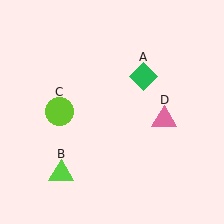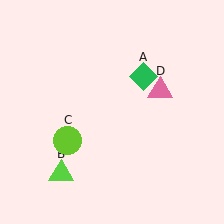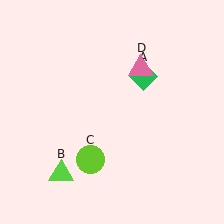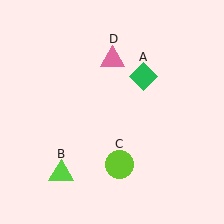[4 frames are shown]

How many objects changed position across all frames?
2 objects changed position: lime circle (object C), pink triangle (object D).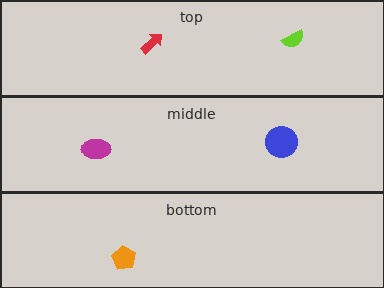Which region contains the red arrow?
The top region.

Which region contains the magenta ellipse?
The middle region.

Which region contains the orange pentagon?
The bottom region.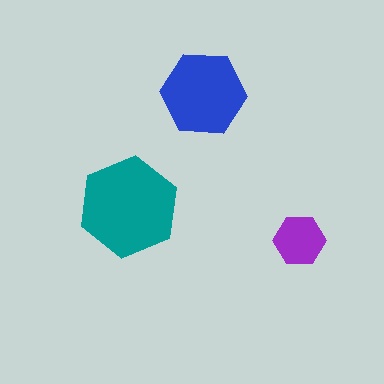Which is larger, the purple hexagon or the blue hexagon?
The blue one.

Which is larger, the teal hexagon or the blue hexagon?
The teal one.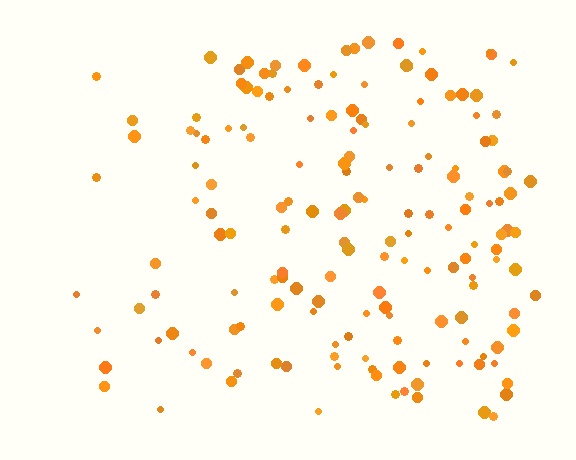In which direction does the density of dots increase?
From left to right, with the right side densest.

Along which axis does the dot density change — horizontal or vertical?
Horizontal.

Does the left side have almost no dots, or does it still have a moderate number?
Still a moderate number, just noticeably fewer than the right.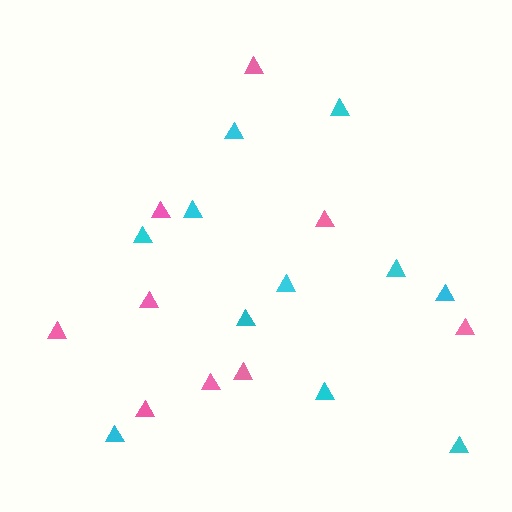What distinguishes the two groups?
There are 2 groups: one group of pink triangles (9) and one group of cyan triangles (11).